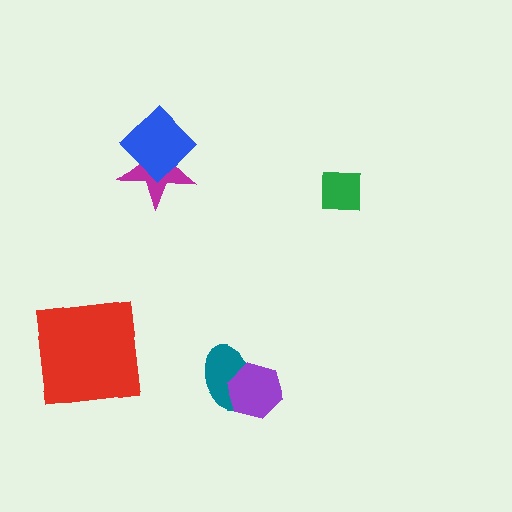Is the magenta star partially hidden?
Yes, it is partially covered by another shape.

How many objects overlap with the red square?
0 objects overlap with the red square.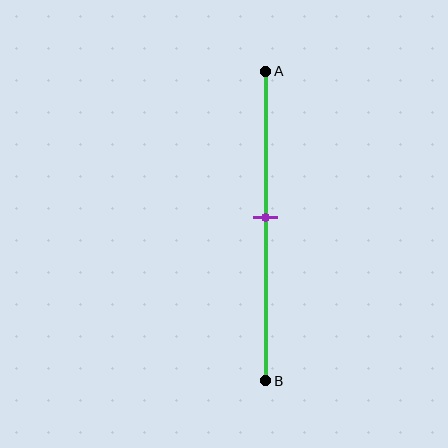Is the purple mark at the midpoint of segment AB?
Yes, the mark is approximately at the midpoint.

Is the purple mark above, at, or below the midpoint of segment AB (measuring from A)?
The purple mark is approximately at the midpoint of segment AB.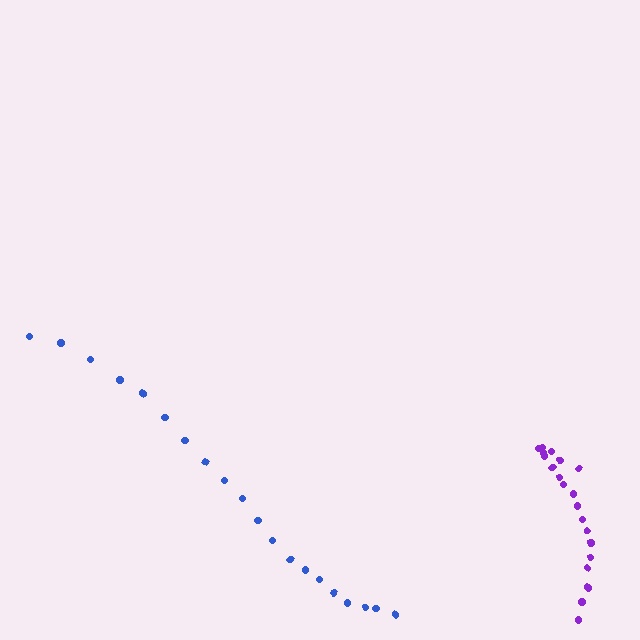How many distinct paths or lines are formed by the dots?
There are 2 distinct paths.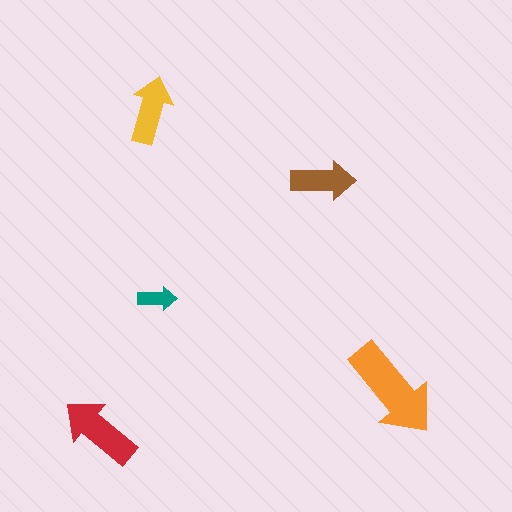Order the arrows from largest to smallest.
the orange one, the red one, the yellow one, the brown one, the teal one.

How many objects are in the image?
There are 5 objects in the image.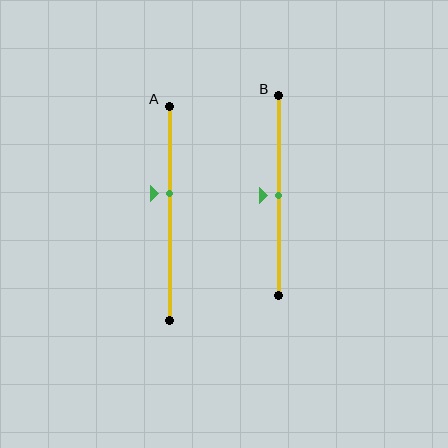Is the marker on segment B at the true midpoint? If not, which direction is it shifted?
Yes, the marker on segment B is at the true midpoint.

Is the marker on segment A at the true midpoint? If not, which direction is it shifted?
No, the marker on segment A is shifted upward by about 9% of the segment length.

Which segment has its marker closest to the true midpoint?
Segment B has its marker closest to the true midpoint.